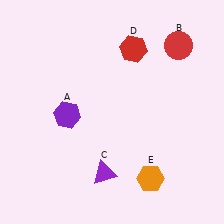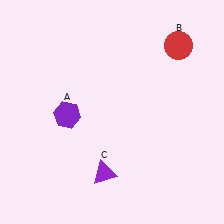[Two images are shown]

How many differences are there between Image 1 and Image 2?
There are 2 differences between the two images.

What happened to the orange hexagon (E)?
The orange hexagon (E) was removed in Image 2. It was in the bottom-right area of Image 1.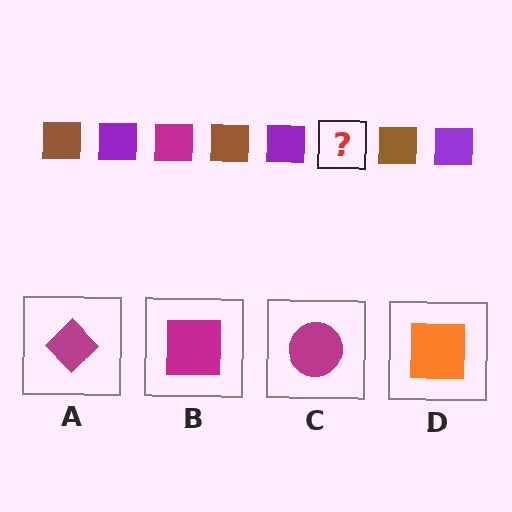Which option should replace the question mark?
Option B.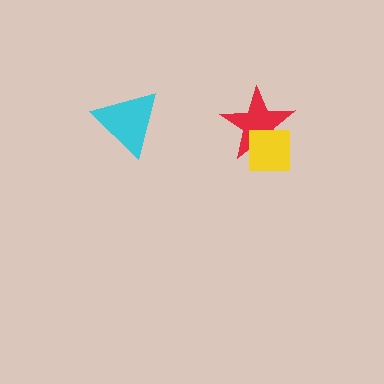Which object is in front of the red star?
The yellow square is in front of the red star.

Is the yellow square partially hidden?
No, no other shape covers it.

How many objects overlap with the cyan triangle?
0 objects overlap with the cyan triangle.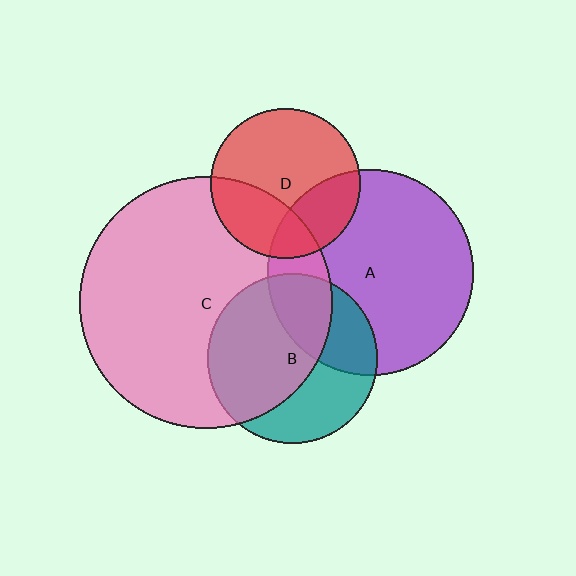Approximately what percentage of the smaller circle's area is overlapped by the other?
Approximately 25%.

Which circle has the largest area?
Circle C (pink).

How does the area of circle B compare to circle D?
Approximately 1.3 times.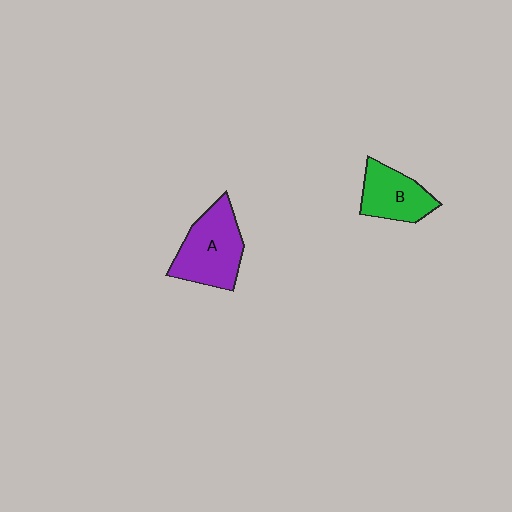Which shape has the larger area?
Shape A (purple).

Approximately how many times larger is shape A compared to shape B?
Approximately 1.4 times.